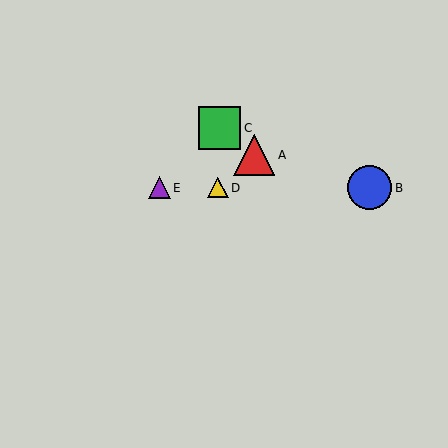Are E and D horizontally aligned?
Yes, both are at y≈188.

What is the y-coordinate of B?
Object B is at y≈188.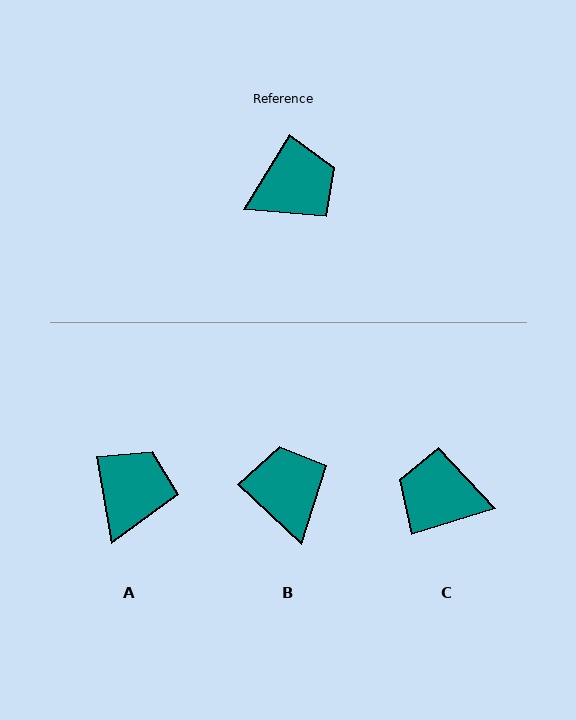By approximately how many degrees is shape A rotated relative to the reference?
Approximately 41 degrees counter-clockwise.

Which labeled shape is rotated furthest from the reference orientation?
C, about 138 degrees away.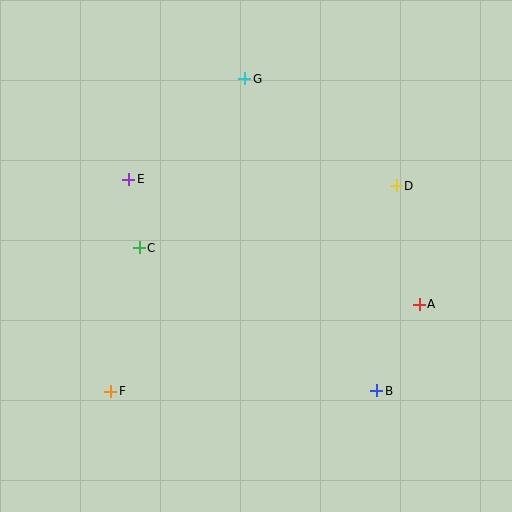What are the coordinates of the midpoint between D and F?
The midpoint between D and F is at (254, 289).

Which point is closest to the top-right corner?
Point D is closest to the top-right corner.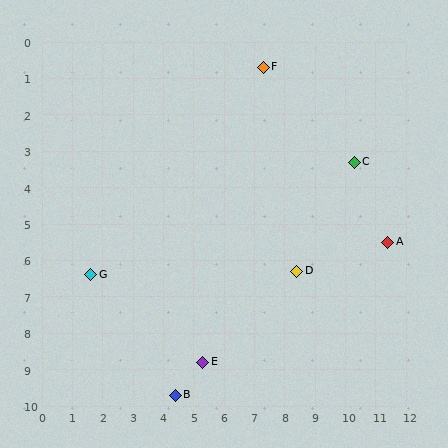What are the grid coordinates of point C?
Point C is at approximately (10.3, 3.3).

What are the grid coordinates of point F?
Point F is at approximately (7.3, 0.7).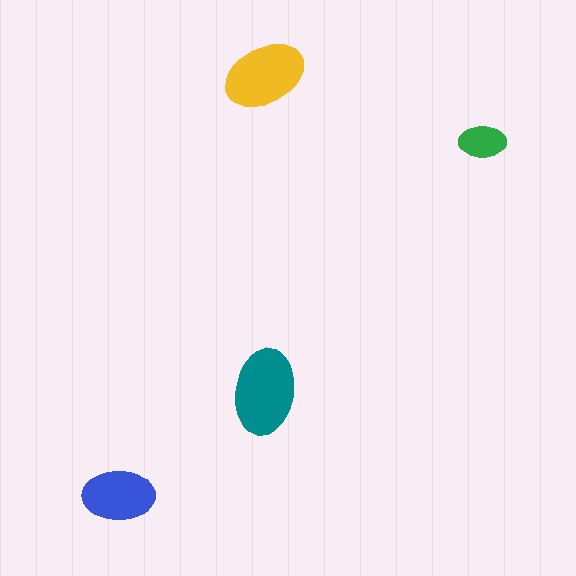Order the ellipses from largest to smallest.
the teal one, the yellow one, the blue one, the green one.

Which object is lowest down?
The blue ellipse is bottommost.